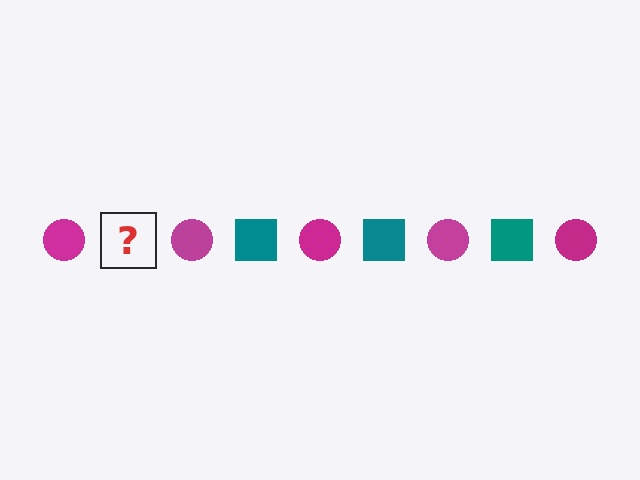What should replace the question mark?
The question mark should be replaced with a teal square.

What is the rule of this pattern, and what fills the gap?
The rule is that the pattern alternates between magenta circle and teal square. The gap should be filled with a teal square.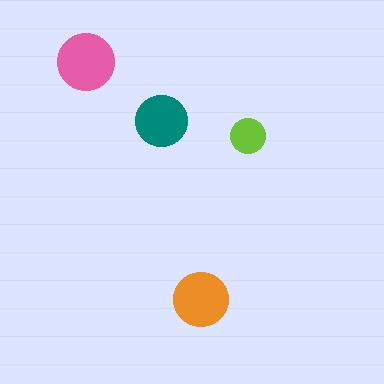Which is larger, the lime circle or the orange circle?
The orange one.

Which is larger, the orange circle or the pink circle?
The pink one.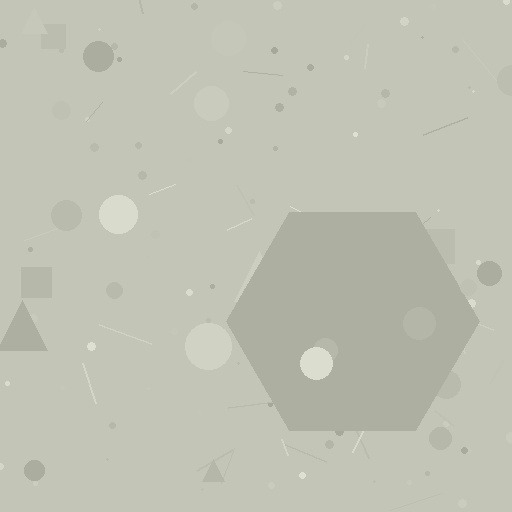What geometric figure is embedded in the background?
A hexagon is embedded in the background.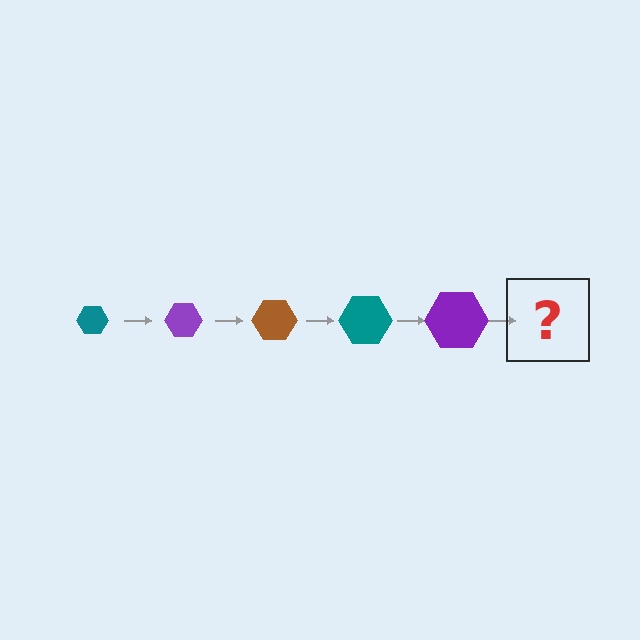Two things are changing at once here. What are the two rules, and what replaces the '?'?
The two rules are that the hexagon grows larger each step and the color cycles through teal, purple, and brown. The '?' should be a brown hexagon, larger than the previous one.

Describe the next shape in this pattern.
It should be a brown hexagon, larger than the previous one.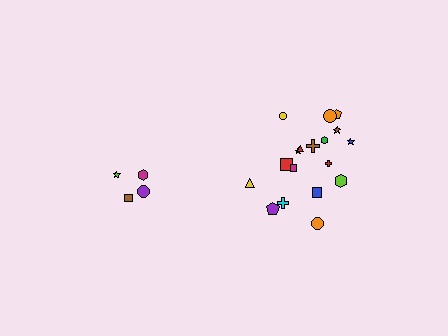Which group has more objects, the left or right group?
The right group.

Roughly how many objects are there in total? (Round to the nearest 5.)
Roughly 20 objects in total.